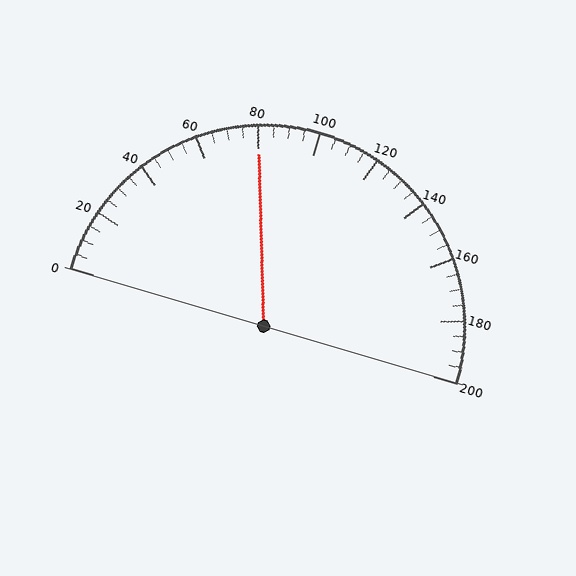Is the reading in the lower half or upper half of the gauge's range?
The reading is in the lower half of the range (0 to 200).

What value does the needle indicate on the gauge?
The needle indicates approximately 80.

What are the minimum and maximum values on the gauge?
The gauge ranges from 0 to 200.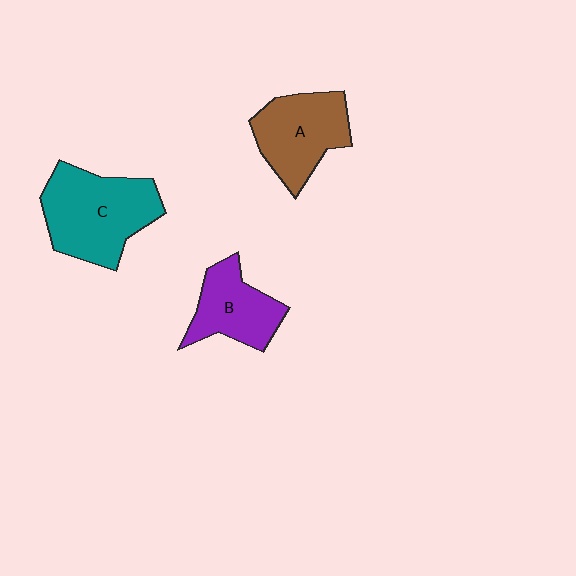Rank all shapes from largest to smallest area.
From largest to smallest: C (teal), A (brown), B (purple).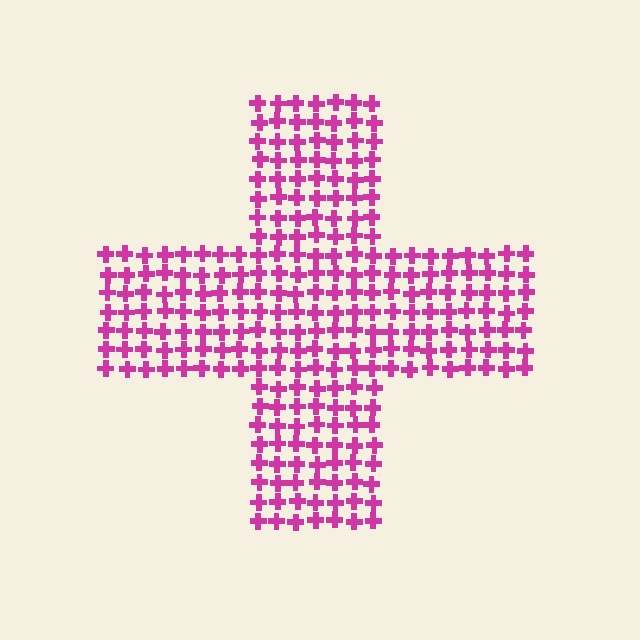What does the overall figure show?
The overall figure shows a cross.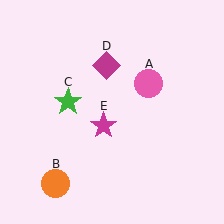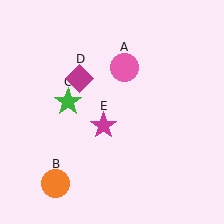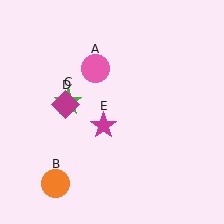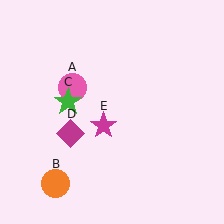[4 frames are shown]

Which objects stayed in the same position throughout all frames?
Orange circle (object B) and green star (object C) and magenta star (object E) remained stationary.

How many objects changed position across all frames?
2 objects changed position: pink circle (object A), magenta diamond (object D).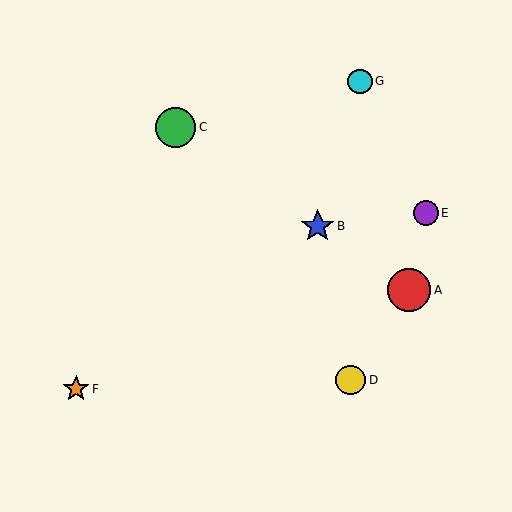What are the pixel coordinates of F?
Object F is at (76, 389).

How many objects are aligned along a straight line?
3 objects (A, B, C) are aligned along a straight line.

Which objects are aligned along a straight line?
Objects A, B, C are aligned along a straight line.